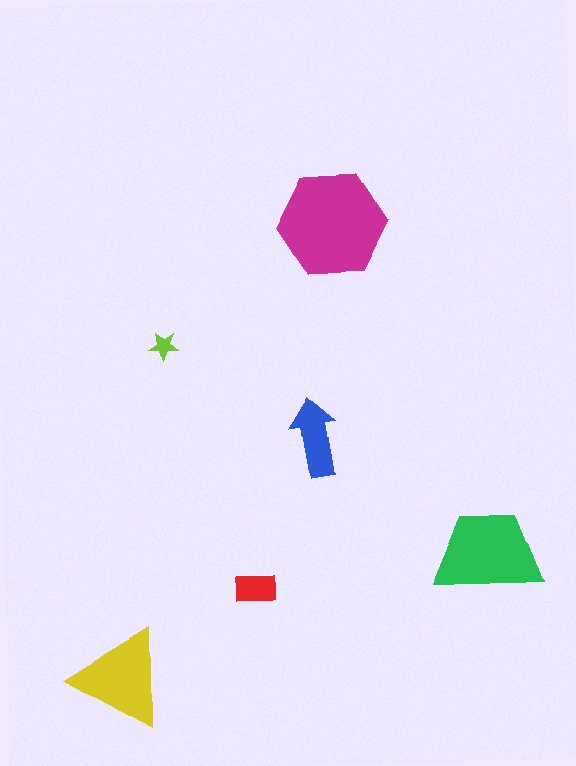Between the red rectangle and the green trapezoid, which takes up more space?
The green trapezoid.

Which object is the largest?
The magenta hexagon.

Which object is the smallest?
The lime star.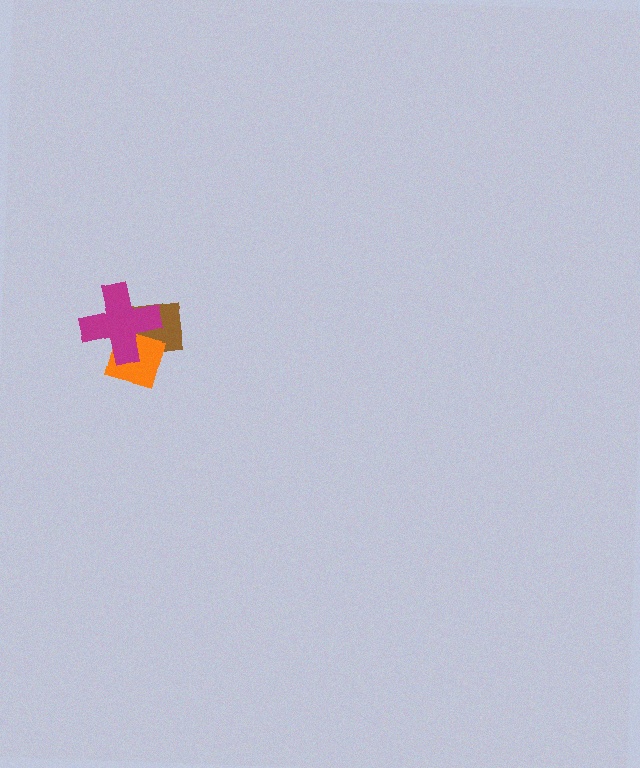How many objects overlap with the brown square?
2 objects overlap with the brown square.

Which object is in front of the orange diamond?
The magenta cross is in front of the orange diamond.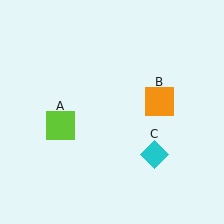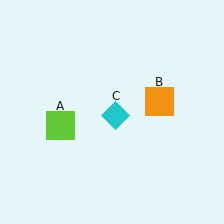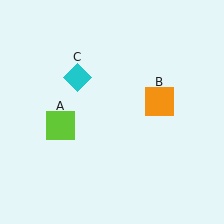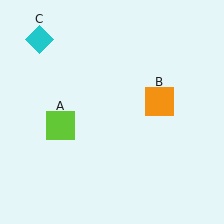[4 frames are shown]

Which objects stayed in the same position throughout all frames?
Lime square (object A) and orange square (object B) remained stationary.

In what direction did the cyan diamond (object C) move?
The cyan diamond (object C) moved up and to the left.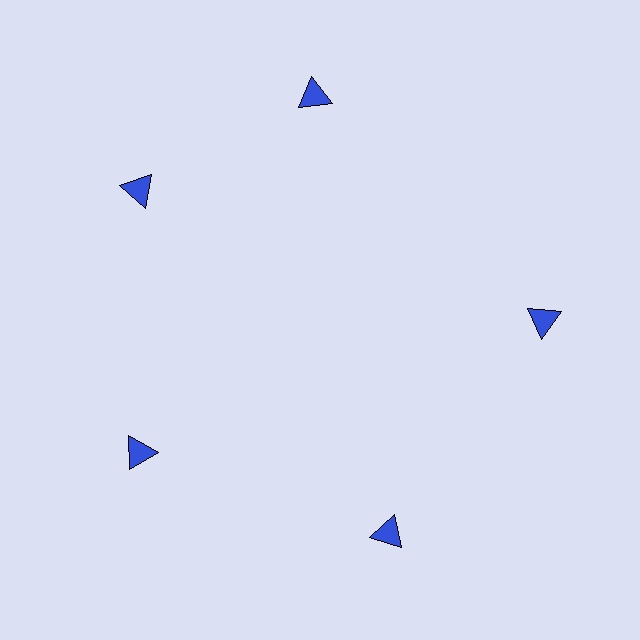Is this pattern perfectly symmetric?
No. The 5 blue triangles are arranged in a ring, but one element near the 1 o'clock position is rotated out of alignment along the ring, breaking the 5-fold rotational symmetry.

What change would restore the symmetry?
The symmetry would be restored by rotating it back into even spacing with its neighbors so that all 5 triangles sit at equal angles and equal distance from the center.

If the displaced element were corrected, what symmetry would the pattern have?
It would have 5-fold rotational symmetry — the pattern would map onto itself every 72 degrees.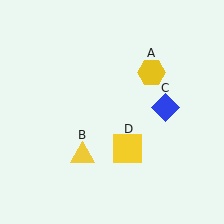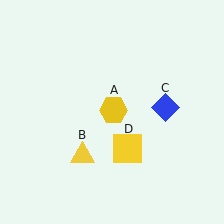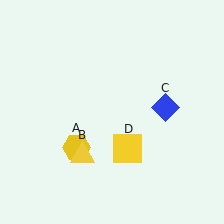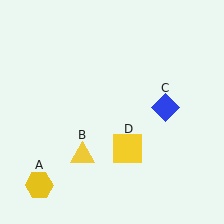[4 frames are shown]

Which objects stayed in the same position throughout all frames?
Yellow triangle (object B) and blue diamond (object C) and yellow square (object D) remained stationary.